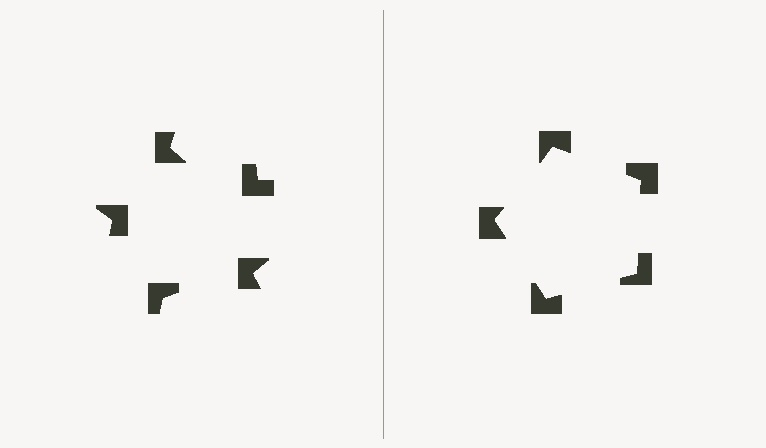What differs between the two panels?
The notched squares are positioned identically on both sides; only the wedge orientations differ. On the right they align to a pentagon; on the left they are misaligned.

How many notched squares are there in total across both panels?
10 — 5 on each side.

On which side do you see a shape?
An illusory pentagon appears on the right side. On the left side the wedge cuts are rotated, so no coherent shape forms.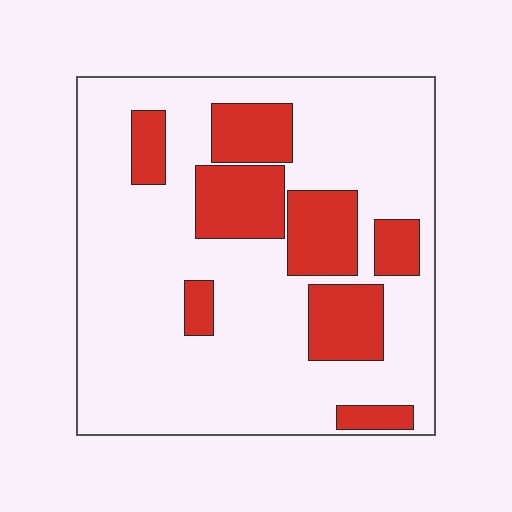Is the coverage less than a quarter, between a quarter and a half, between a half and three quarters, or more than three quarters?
Between a quarter and a half.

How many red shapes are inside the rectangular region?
8.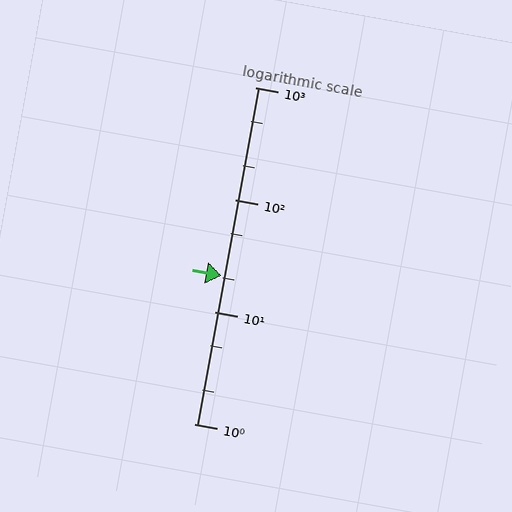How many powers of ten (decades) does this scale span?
The scale spans 3 decades, from 1 to 1000.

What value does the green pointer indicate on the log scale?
The pointer indicates approximately 21.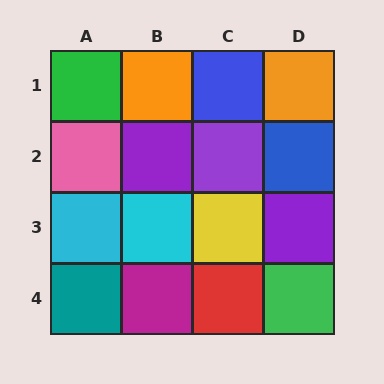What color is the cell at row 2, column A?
Pink.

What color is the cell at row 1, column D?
Orange.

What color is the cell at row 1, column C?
Blue.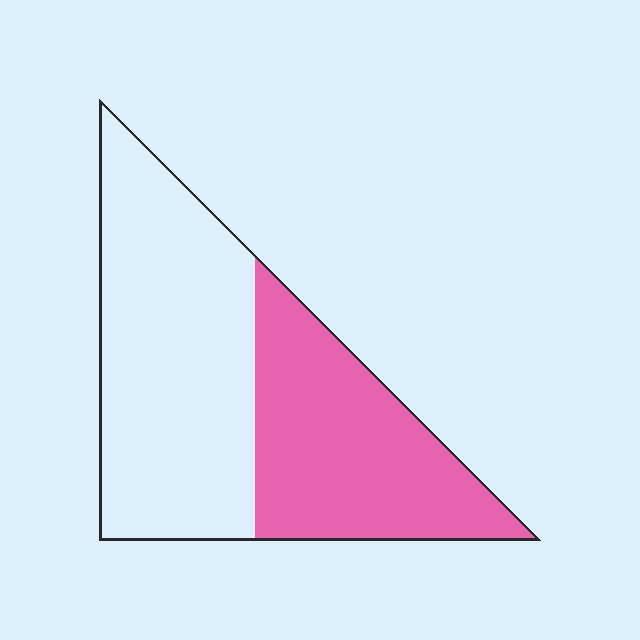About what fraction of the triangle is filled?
About two fifths (2/5).